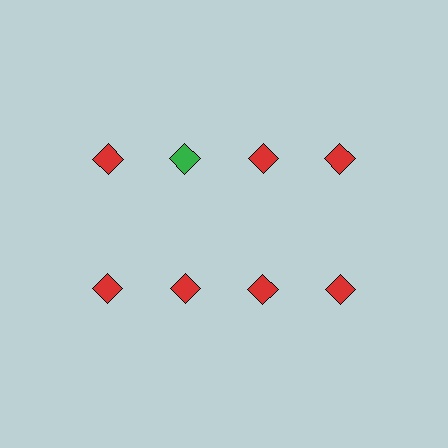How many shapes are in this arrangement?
There are 8 shapes arranged in a grid pattern.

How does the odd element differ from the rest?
It has a different color: green instead of red.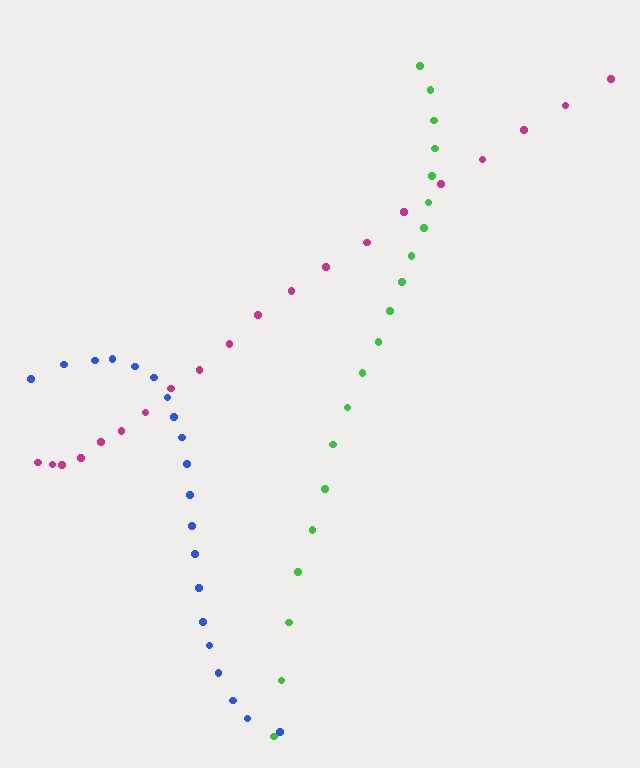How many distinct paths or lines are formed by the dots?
There are 3 distinct paths.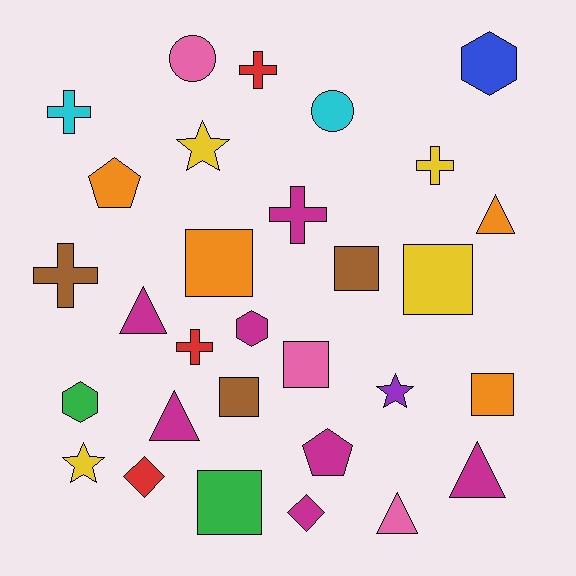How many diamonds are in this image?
There are 2 diamonds.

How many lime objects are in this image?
There are no lime objects.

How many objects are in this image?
There are 30 objects.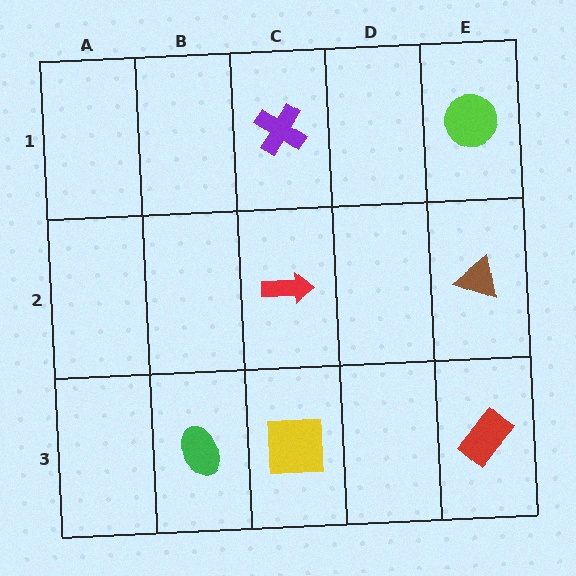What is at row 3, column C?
A yellow square.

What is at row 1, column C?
A purple cross.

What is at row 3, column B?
A green ellipse.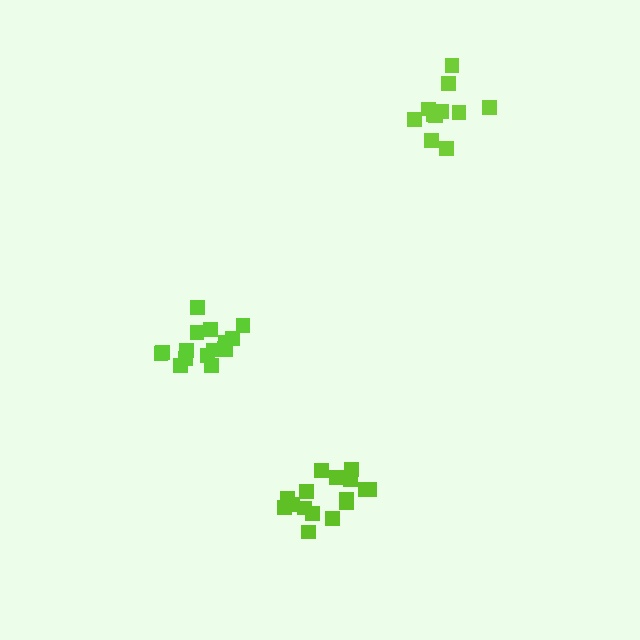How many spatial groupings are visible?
There are 3 spatial groupings.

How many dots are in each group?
Group 1: 11 dots, Group 2: 16 dots, Group 3: 16 dots (43 total).